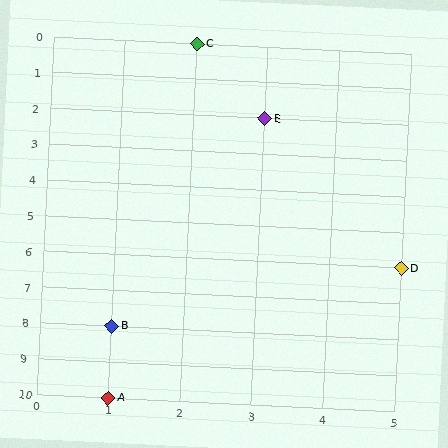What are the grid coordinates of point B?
Point B is at grid coordinates (1, 8).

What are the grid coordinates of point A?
Point A is at grid coordinates (1, 10).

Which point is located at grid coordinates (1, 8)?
Point B is at (1, 8).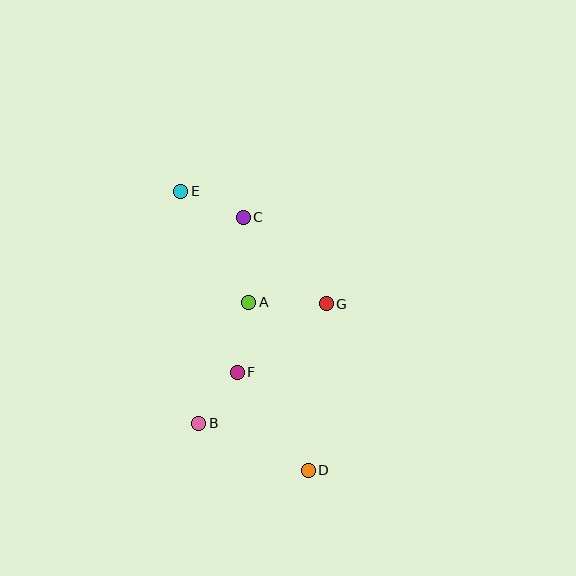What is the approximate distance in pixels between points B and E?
The distance between B and E is approximately 233 pixels.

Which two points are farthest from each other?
Points D and E are farthest from each other.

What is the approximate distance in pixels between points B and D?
The distance between B and D is approximately 119 pixels.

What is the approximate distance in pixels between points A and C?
The distance between A and C is approximately 85 pixels.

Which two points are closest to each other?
Points B and F are closest to each other.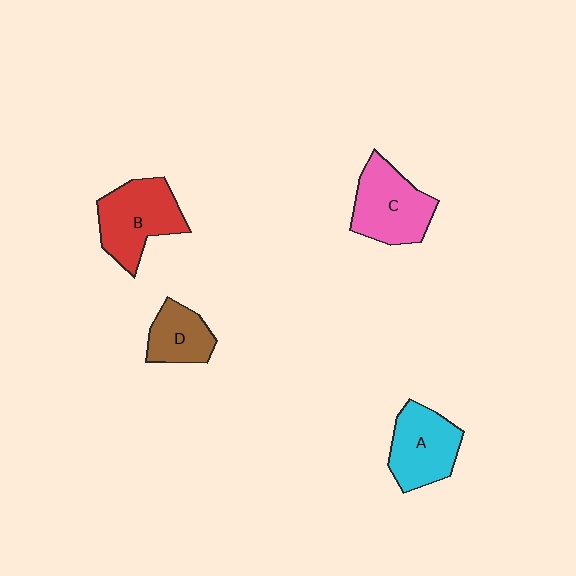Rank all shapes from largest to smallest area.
From largest to smallest: B (red), C (pink), A (cyan), D (brown).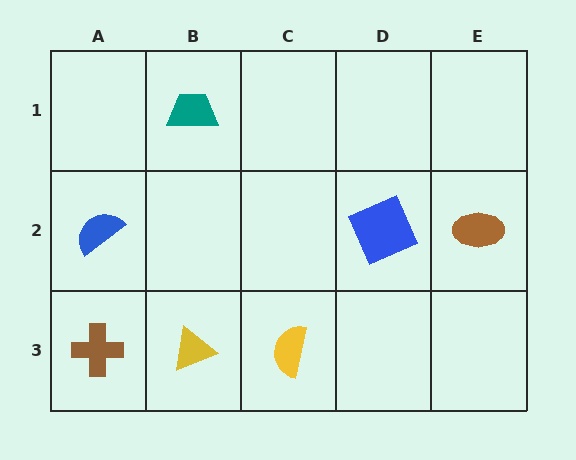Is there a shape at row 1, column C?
No, that cell is empty.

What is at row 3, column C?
A yellow semicircle.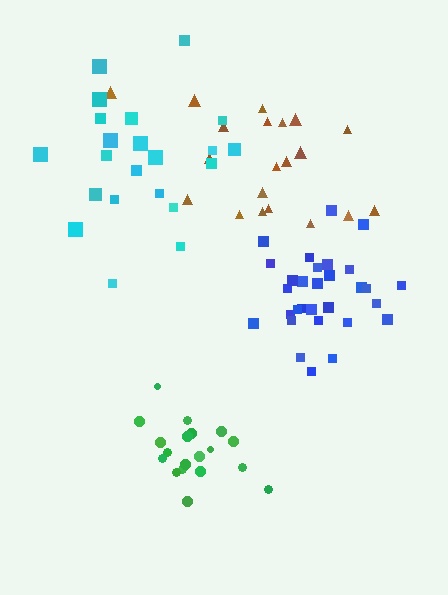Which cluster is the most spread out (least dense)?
Brown.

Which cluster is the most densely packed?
Blue.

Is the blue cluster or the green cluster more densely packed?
Blue.